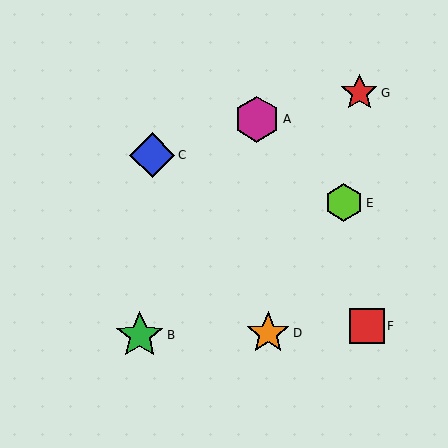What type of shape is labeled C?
Shape C is a blue diamond.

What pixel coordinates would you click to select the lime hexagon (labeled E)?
Click at (344, 203) to select the lime hexagon E.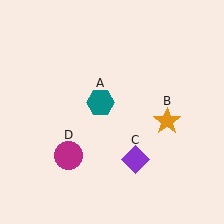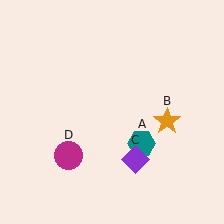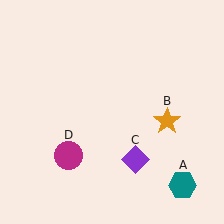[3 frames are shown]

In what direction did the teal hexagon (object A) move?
The teal hexagon (object A) moved down and to the right.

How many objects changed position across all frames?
1 object changed position: teal hexagon (object A).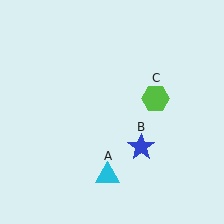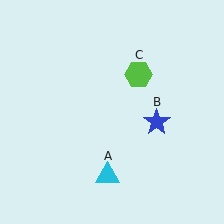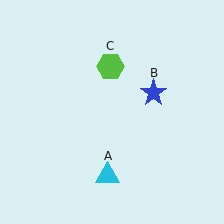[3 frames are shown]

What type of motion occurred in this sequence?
The blue star (object B), lime hexagon (object C) rotated counterclockwise around the center of the scene.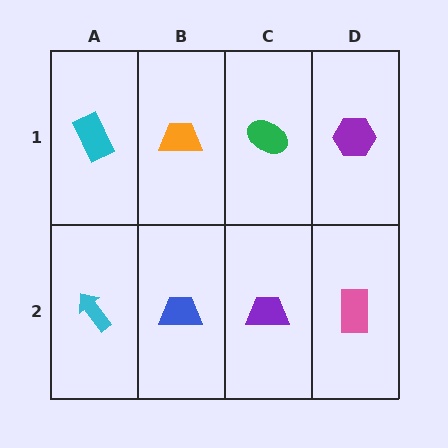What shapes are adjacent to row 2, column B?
An orange trapezoid (row 1, column B), a cyan arrow (row 2, column A), a purple trapezoid (row 2, column C).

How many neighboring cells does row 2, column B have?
3.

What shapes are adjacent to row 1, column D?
A pink rectangle (row 2, column D), a green ellipse (row 1, column C).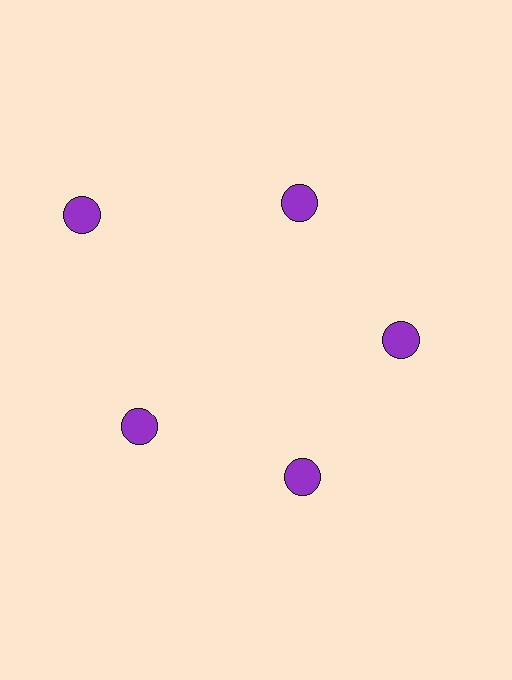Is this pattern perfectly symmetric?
No. The 5 purple circles are arranged in a ring, but one element near the 10 o'clock position is pushed outward from the center, breaking the 5-fold rotational symmetry.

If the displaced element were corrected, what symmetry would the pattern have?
It would have 5-fold rotational symmetry — the pattern would map onto itself every 72 degrees.